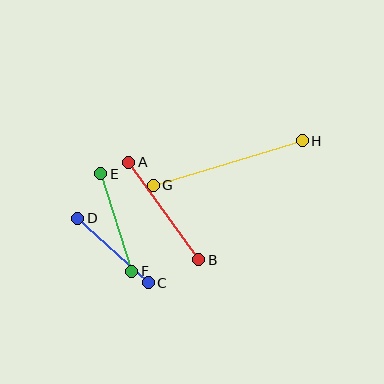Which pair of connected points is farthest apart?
Points G and H are farthest apart.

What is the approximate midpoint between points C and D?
The midpoint is at approximately (113, 251) pixels.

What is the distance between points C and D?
The distance is approximately 95 pixels.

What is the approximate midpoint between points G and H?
The midpoint is at approximately (228, 163) pixels.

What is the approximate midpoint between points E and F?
The midpoint is at approximately (116, 223) pixels.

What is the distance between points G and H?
The distance is approximately 155 pixels.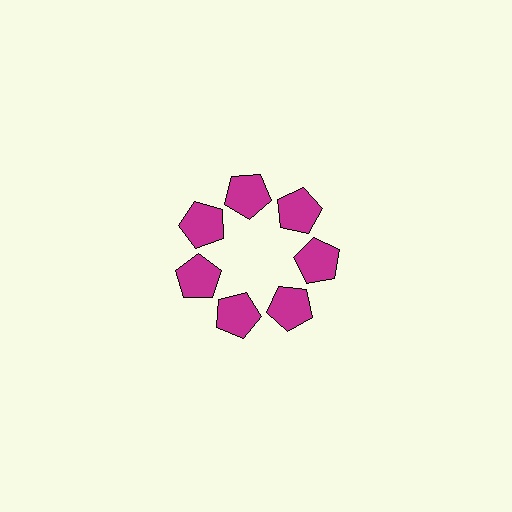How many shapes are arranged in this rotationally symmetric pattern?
There are 7 shapes, arranged in 7 groups of 1.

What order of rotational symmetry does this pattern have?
This pattern has 7-fold rotational symmetry.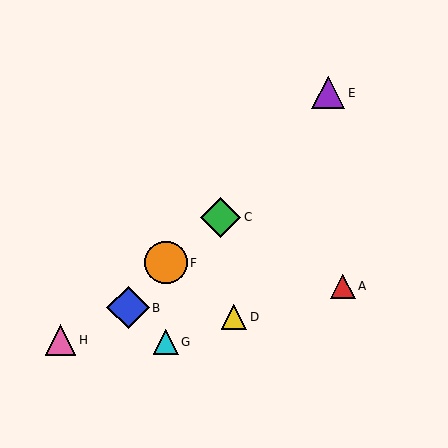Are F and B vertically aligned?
No, F is at x≈166 and B is at x≈128.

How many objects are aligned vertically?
2 objects (F, G) are aligned vertically.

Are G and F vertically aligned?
Yes, both are at x≈166.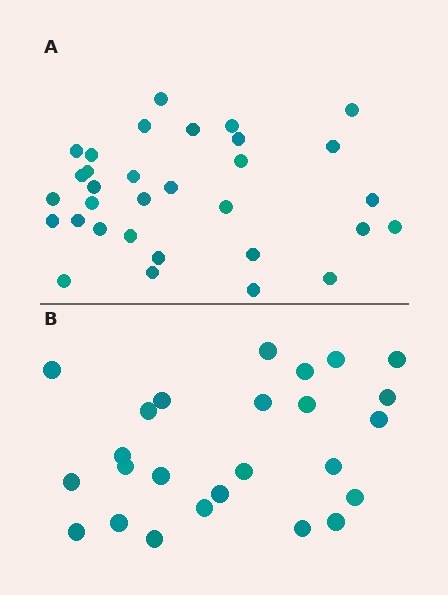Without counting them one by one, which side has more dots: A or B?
Region A (the top region) has more dots.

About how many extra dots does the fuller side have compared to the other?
Region A has roughly 8 or so more dots than region B.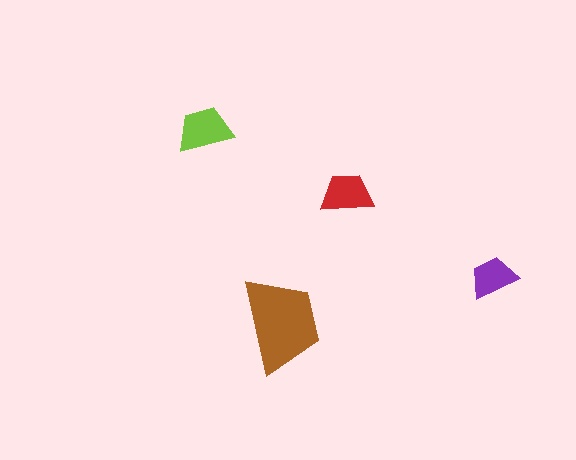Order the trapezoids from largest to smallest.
the brown one, the lime one, the red one, the purple one.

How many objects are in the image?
There are 4 objects in the image.